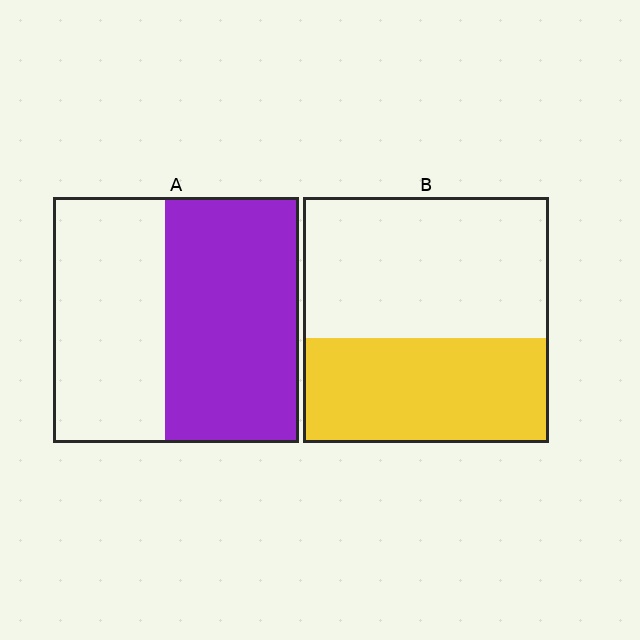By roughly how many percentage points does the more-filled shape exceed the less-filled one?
By roughly 10 percentage points (A over B).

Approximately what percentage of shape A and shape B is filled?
A is approximately 55% and B is approximately 45%.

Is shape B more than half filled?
No.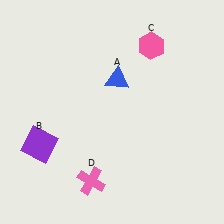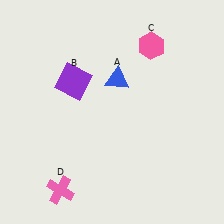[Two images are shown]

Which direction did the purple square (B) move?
The purple square (B) moved up.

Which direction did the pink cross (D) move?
The pink cross (D) moved left.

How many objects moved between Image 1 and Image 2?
2 objects moved between the two images.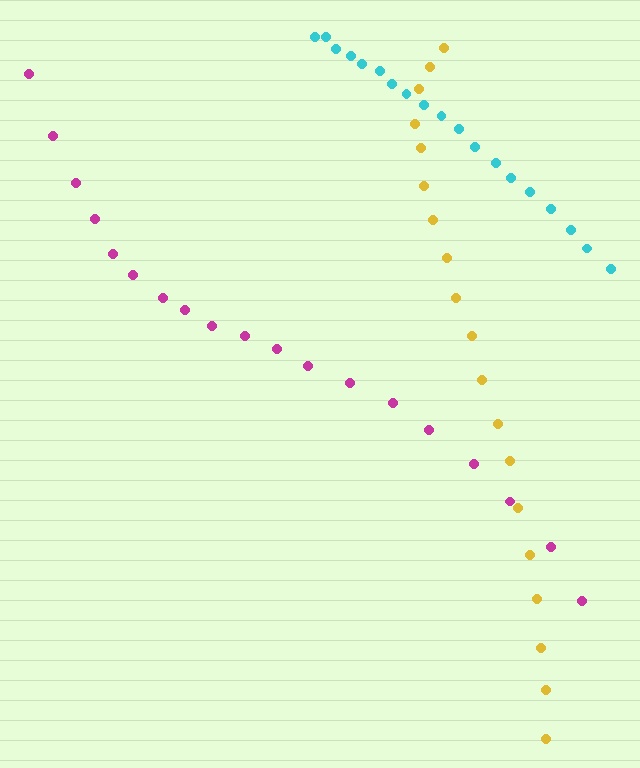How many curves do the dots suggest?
There are 3 distinct paths.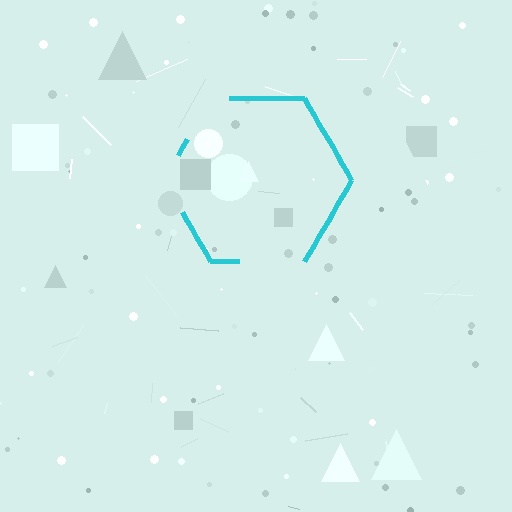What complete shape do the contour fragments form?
The contour fragments form a hexagon.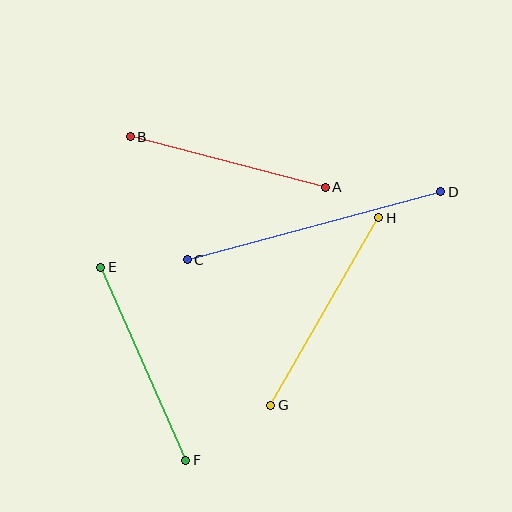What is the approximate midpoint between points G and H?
The midpoint is at approximately (325, 311) pixels.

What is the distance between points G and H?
The distance is approximately 216 pixels.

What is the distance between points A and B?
The distance is approximately 202 pixels.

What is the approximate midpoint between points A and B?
The midpoint is at approximately (228, 162) pixels.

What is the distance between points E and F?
The distance is approximately 211 pixels.